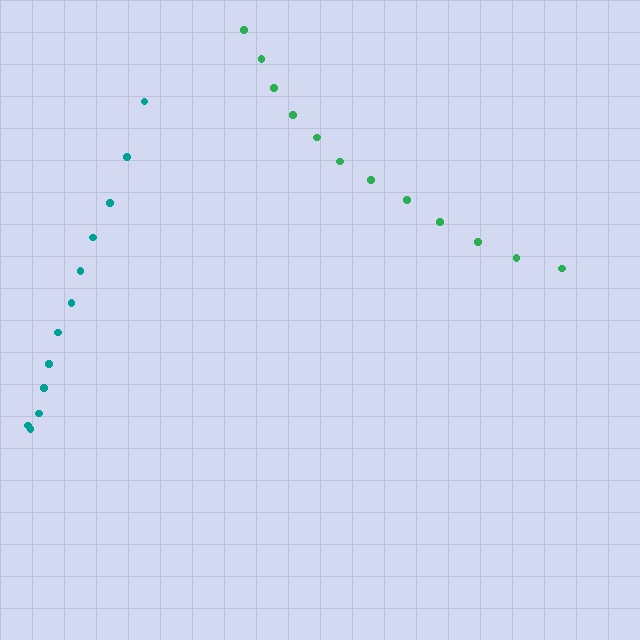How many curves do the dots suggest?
There are 2 distinct paths.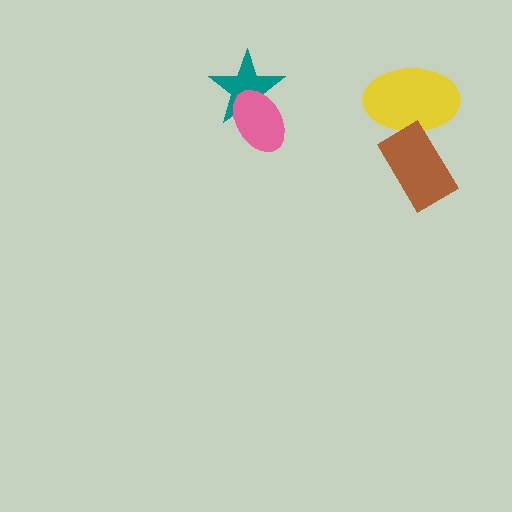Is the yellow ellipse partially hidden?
Yes, it is partially covered by another shape.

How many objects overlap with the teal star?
1 object overlaps with the teal star.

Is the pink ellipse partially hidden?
No, no other shape covers it.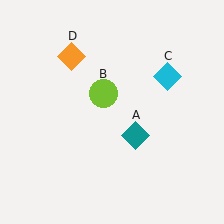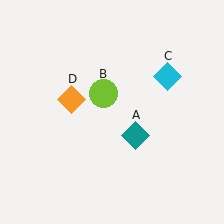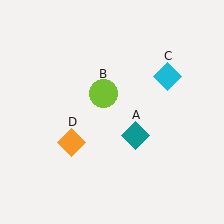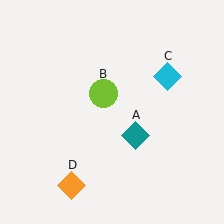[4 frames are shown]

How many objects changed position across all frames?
1 object changed position: orange diamond (object D).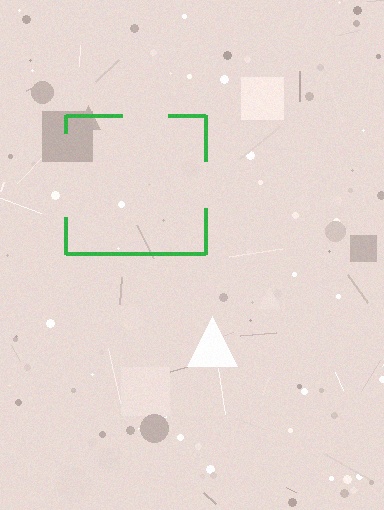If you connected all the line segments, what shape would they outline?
They would outline a square.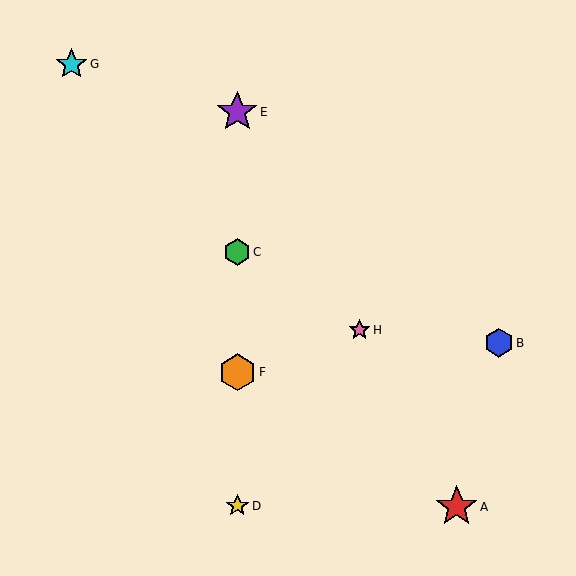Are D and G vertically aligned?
No, D is at x≈237 and G is at x≈71.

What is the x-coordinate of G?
Object G is at x≈71.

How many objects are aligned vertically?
4 objects (C, D, E, F) are aligned vertically.